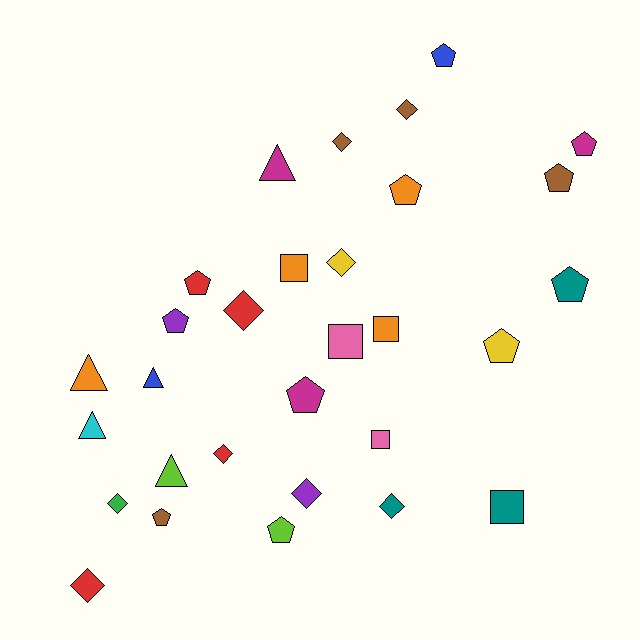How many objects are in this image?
There are 30 objects.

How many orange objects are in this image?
There are 4 orange objects.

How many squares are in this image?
There are 5 squares.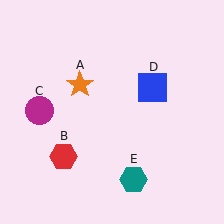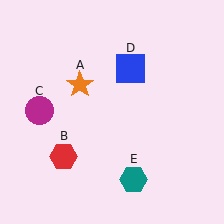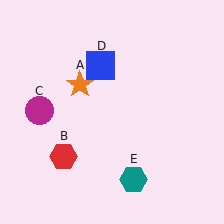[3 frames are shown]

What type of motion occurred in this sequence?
The blue square (object D) rotated counterclockwise around the center of the scene.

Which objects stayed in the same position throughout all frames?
Orange star (object A) and red hexagon (object B) and magenta circle (object C) and teal hexagon (object E) remained stationary.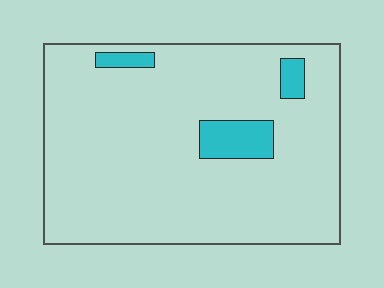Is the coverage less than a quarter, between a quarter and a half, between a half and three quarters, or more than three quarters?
Less than a quarter.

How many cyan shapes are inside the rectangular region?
3.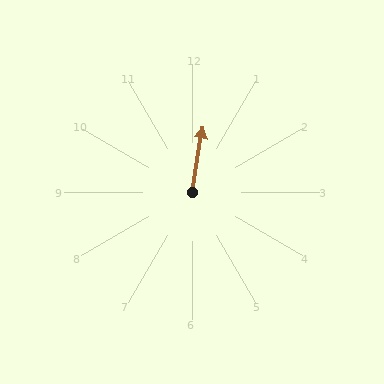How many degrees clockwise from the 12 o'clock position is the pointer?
Approximately 9 degrees.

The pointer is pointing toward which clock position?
Roughly 12 o'clock.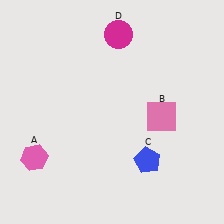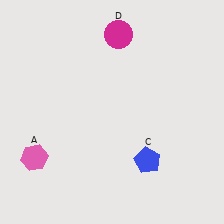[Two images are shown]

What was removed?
The pink square (B) was removed in Image 2.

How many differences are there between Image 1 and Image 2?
There is 1 difference between the two images.